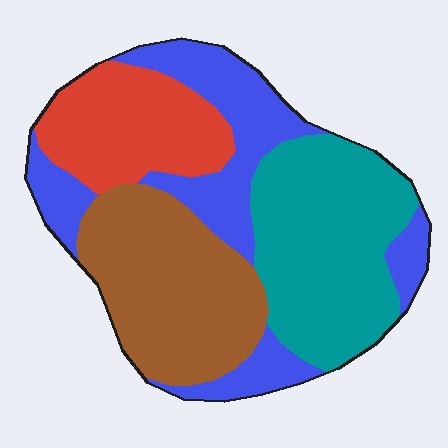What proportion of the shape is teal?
Teal covers roughly 30% of the shape.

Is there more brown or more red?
Brown.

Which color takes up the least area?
Red, at roughly 20%.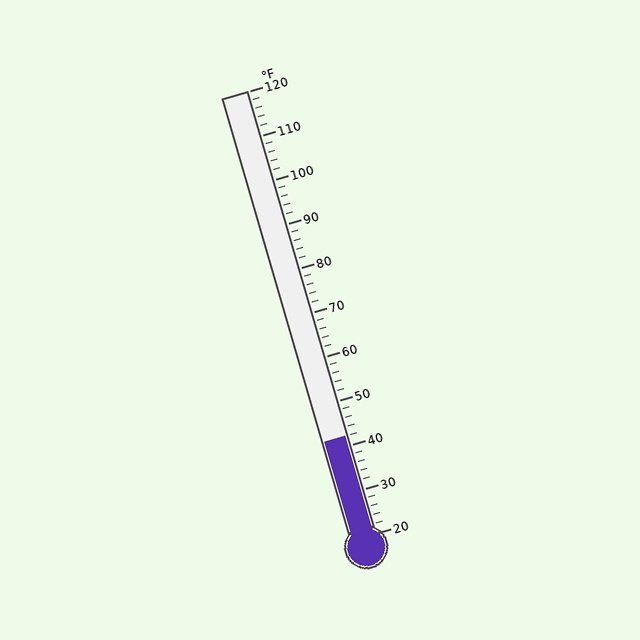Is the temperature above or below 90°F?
The temperature is below 90°F.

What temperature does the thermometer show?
The thermometer shows approximately 42°F.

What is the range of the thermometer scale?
The thermometer scale ranges from 20°F to 120°F.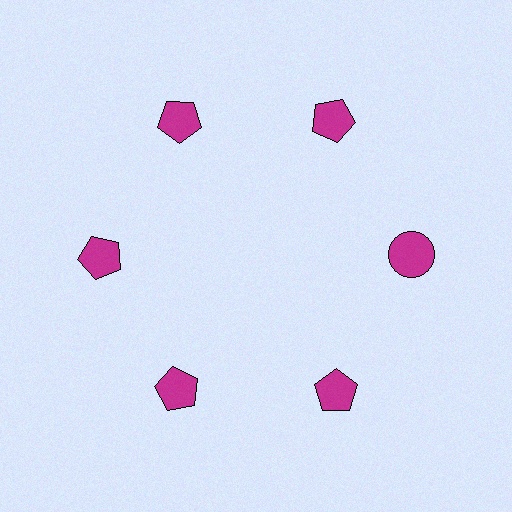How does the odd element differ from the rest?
It has a different shape: circle instead of pentagon.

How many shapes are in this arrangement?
There are 6 shapes arranged in a ring pattern.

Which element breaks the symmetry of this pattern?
The magenta circle at roughly the 3 o'clock position breaks the symmetry. All other shapes are magenta pentagons.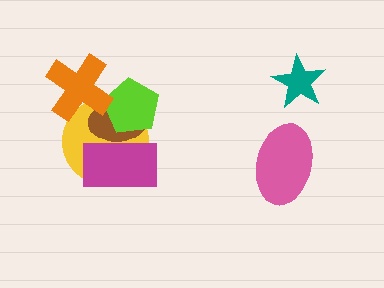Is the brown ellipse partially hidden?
Yes, it is partially covered by another shape.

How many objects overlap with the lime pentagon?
4 objects overlap with the lime pentagon.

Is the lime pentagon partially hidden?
Yes, it is partially covered by another shape.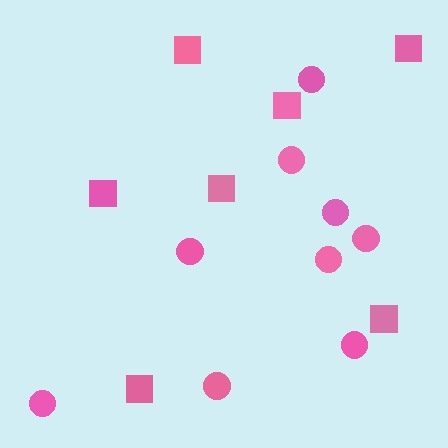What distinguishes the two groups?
There are 2 groups: one group of squares (7) and one group of circles (9).